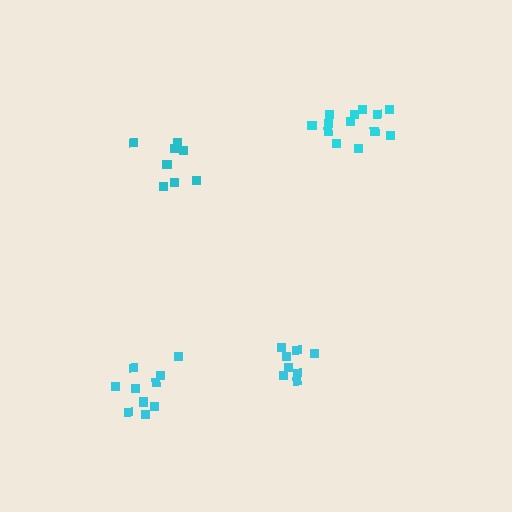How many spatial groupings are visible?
There are 4 spatial groupings.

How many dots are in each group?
Group 1: 13 dots, Group 2: 10 dots, Group 3: 8 dots, Group 4: 8 dots (39 total).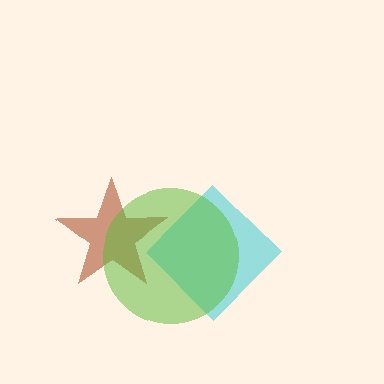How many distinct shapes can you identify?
There are 3 distinct shapes: a cyan diamond, a brown star, a lime circle.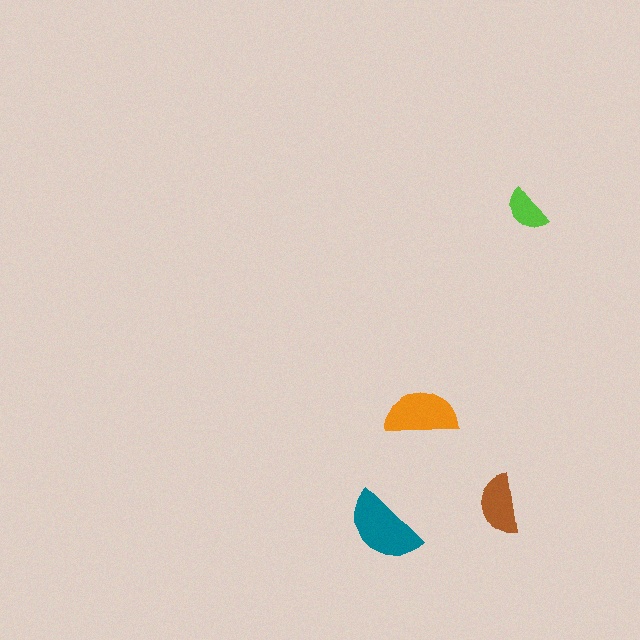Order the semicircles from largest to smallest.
the teal one, the orange one, the brown one, the lime one.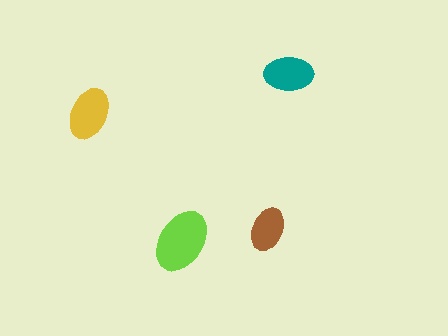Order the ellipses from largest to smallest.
the lime one, the yellow one, the teal one, the brown one.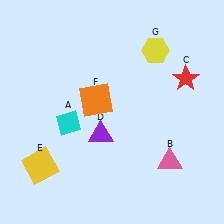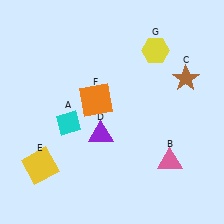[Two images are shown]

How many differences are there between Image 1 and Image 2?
There is 1 difference between the two images.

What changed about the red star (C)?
In Image 1, C is red. In Image 2, it changed to brown.